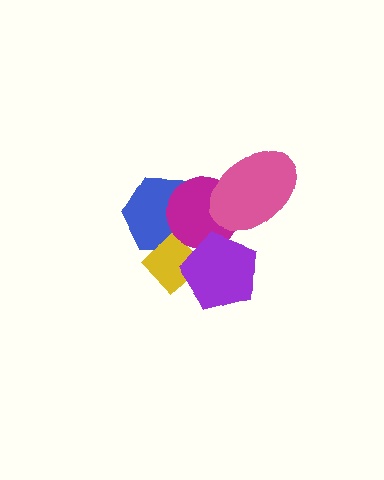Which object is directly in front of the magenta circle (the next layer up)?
The pink ellipse is directly in front of the magenta circle.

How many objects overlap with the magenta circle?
4 objects overlap with the magenta circle.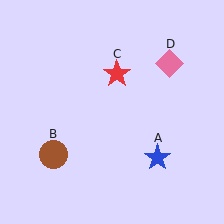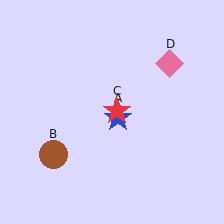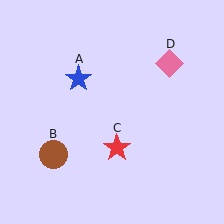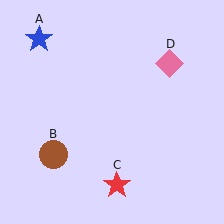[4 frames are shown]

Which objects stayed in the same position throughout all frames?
Brown circle (object B) and pink diamond (object D) remained stationary.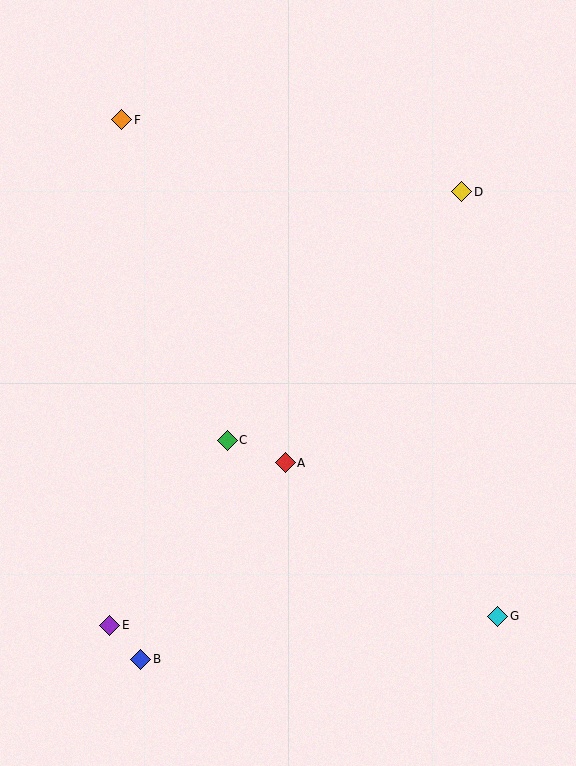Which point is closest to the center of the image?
Point A at (285, 463) is closest to the center.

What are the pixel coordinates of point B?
Point B is at (141, 659).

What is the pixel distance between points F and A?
The distance between F and A is 380 pixels.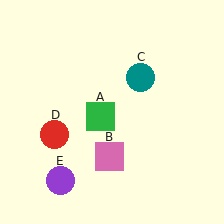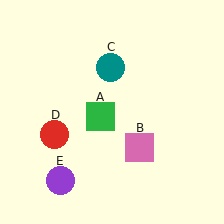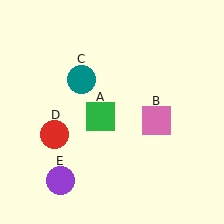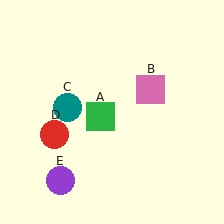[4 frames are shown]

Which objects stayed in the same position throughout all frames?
Green square (object A) and red circle (object D) and purple circle (object E) remained stationary.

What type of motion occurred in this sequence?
The pink square (object B), teal circle (object C) rotated counterclockwise around the center of the scene.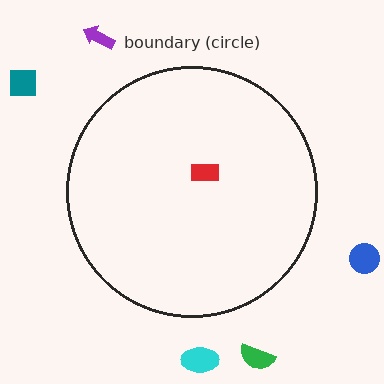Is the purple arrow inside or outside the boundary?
Outside.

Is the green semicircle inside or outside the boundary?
Outside.